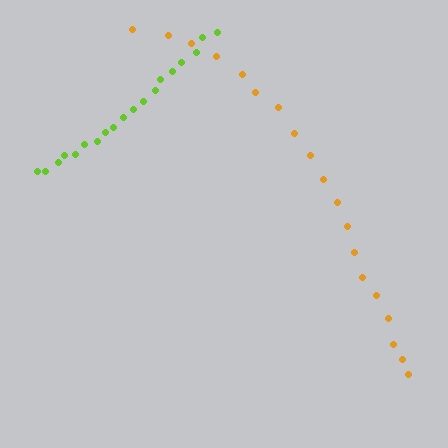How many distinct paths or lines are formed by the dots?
There are 2 distinct paths.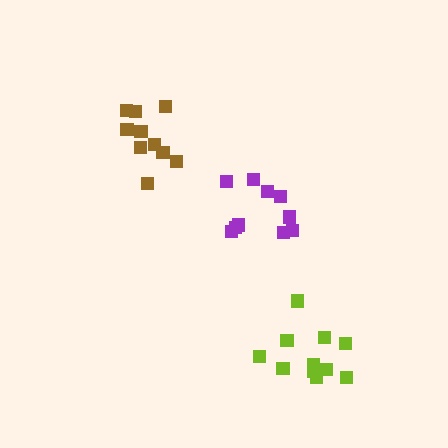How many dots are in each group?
Group 1: 10 dots, Group 2: 11 dots, Group 3: 10 dots (31 total).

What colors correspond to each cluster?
The clusters are colored: purple, lime, brown.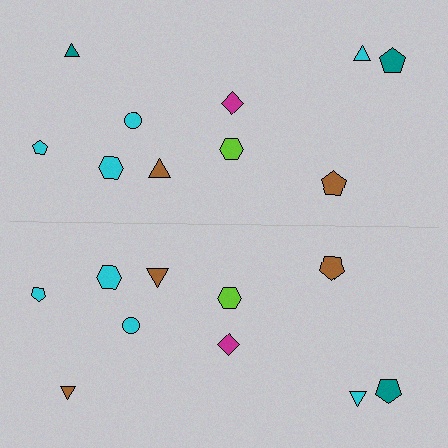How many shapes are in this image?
There are 20 shapes in this image.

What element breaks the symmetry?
The brown triangle on the bottom side breaks the symmetry — its mirror counterpart is teal.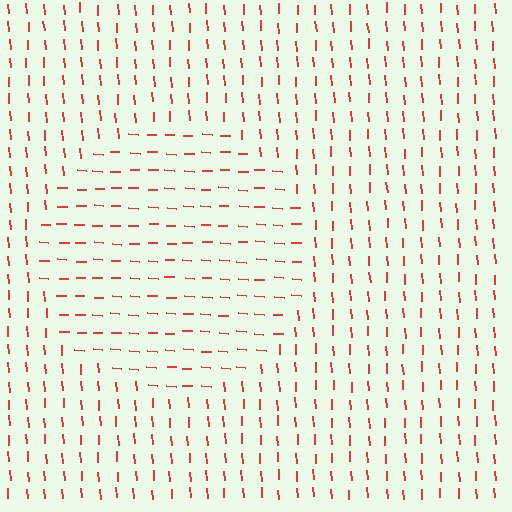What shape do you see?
I see a circle.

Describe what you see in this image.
The image is filled with small red line segments. A circle region in the image has lines oriented differently from the surrounding lines, creating a visible texture boundary.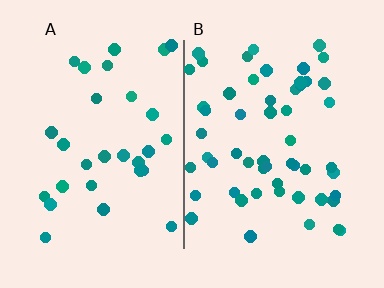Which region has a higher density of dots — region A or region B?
B (the right).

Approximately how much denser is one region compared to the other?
Approximately 1.8× — region B over region A.